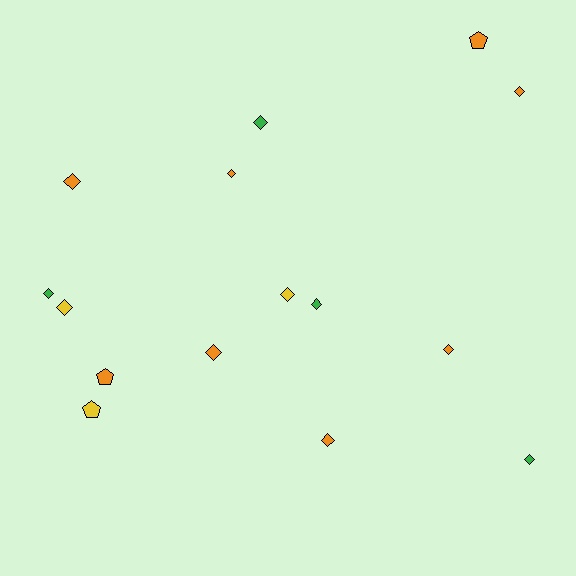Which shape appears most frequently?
Diamond, with 12 objects.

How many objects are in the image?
There are 15 objects.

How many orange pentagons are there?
There are 2 orange pentagons.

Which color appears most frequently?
Orange, with 8 objects.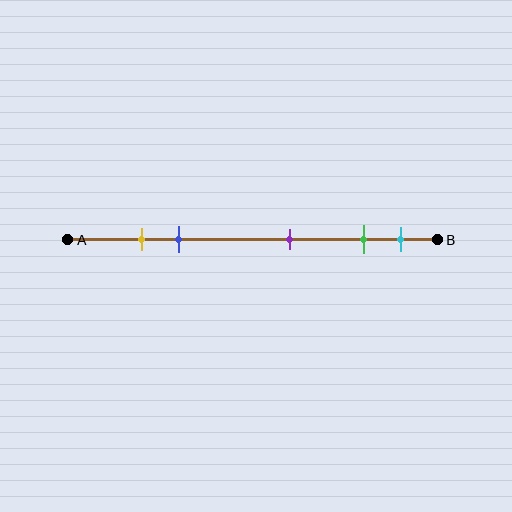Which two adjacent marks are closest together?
The yellow and blue marks are the closest adjacent pair.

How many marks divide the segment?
There are 5 marks dividing the segment.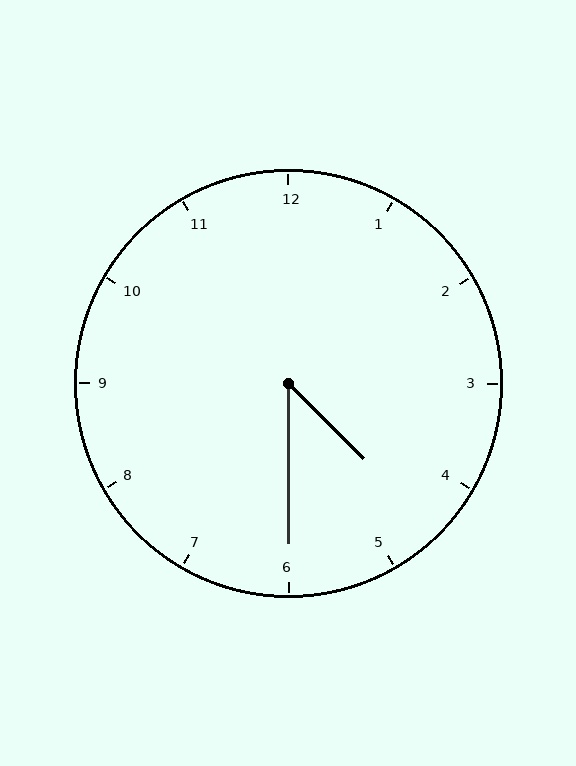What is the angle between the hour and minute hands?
Approximately 45 degrees.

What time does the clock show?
4:30.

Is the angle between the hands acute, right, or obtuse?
It is acute.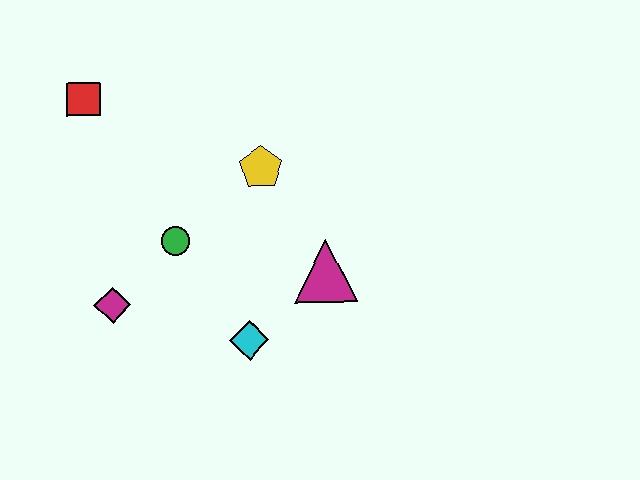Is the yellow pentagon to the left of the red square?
No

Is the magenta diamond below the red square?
Yes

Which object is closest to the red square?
The green circle is closest to the red square.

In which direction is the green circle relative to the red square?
The green circle is below the red square.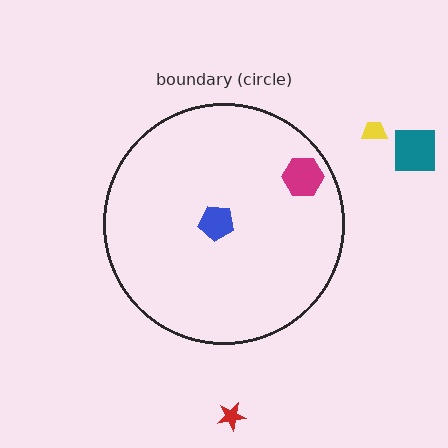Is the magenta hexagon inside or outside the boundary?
Inside.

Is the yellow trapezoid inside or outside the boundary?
Outside.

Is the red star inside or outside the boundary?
Outside.